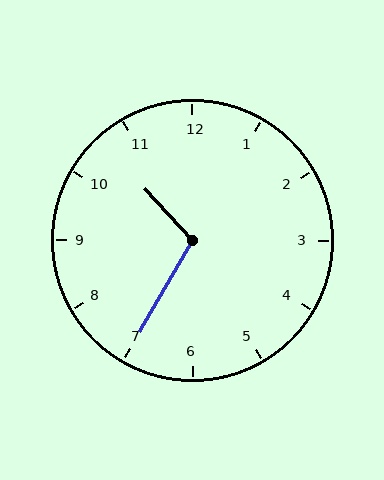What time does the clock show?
10:35.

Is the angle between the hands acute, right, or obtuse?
It is obtuse.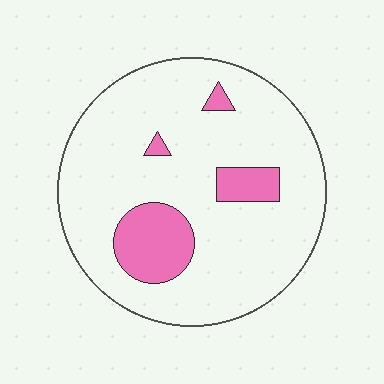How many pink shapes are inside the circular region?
4.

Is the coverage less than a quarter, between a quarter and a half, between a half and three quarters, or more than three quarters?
Less than a quarter.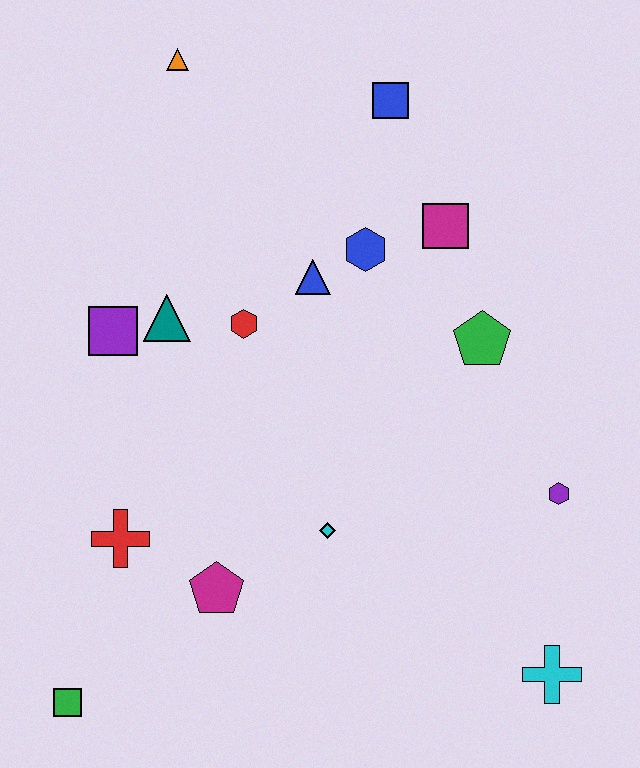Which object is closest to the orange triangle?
The blue square is closest to the orange triangle.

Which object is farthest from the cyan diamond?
The orange triangle is farthest from the cyan diamond.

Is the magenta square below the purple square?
No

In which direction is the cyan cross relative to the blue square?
The cyan cross is below the blue square.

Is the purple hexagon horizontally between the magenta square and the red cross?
No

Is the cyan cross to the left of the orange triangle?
No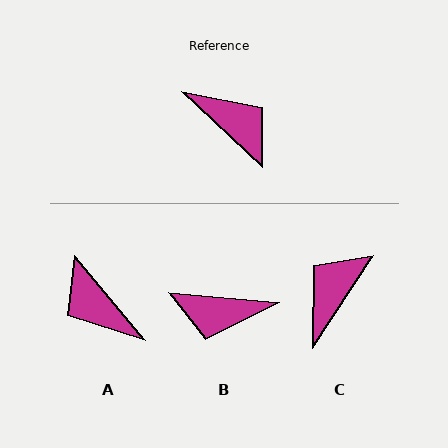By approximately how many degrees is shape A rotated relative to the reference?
Approximately 174 degrees counter-clockwise.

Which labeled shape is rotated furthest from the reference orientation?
A, about 174 degrees away.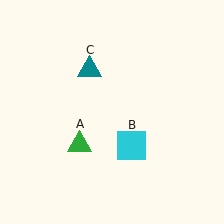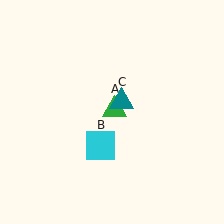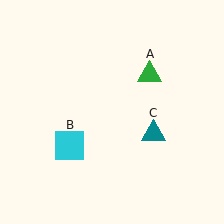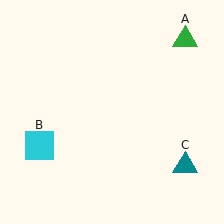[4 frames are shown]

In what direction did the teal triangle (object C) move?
The teal triangle (object C) moved down and to the right.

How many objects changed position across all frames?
3 objects changed position: green triangle (object A), cyan square (object B), teal triangle (object C).